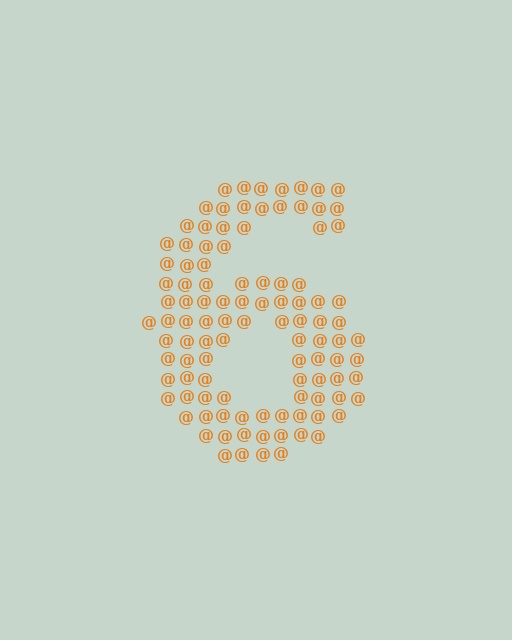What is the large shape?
The large shape is the digit 6.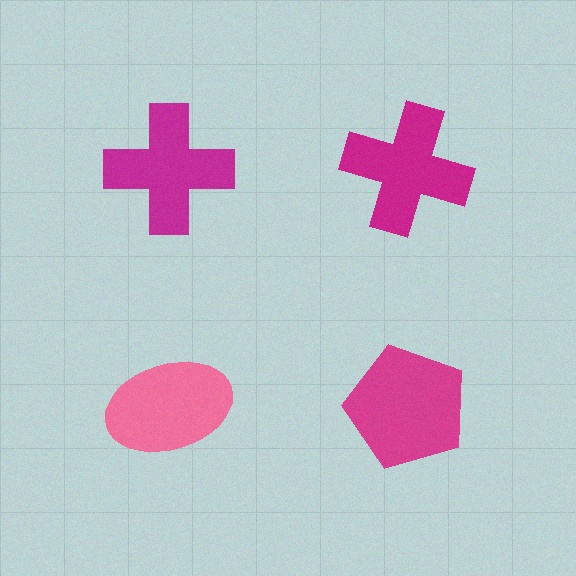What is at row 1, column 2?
A magenta cross.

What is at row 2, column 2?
A magenta pentagon.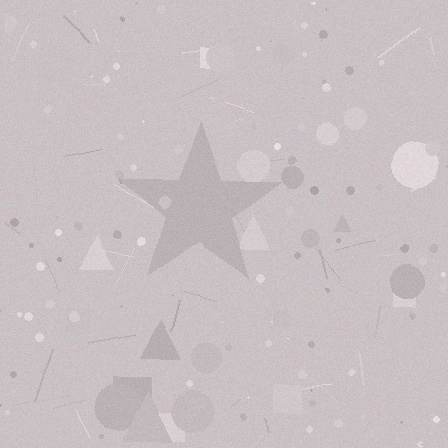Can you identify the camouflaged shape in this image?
The camouflaged shape is a star.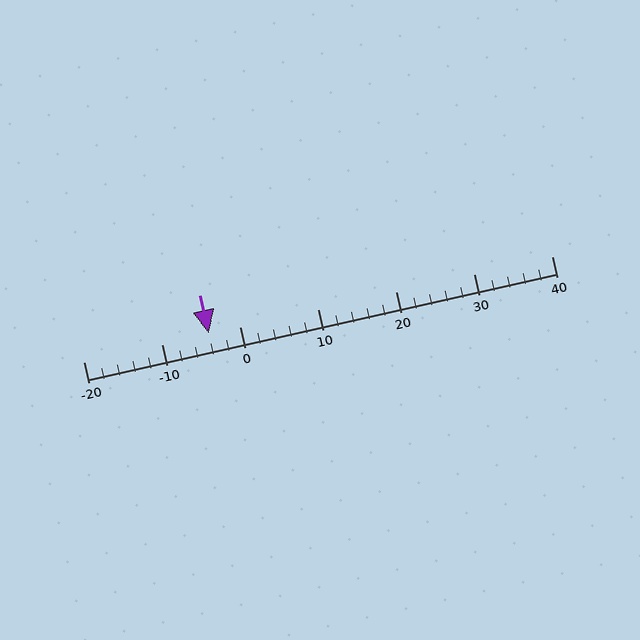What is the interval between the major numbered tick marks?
The major tick marks are spaced 10 units apart.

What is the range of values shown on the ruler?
The ruler shows values from -20 to 40.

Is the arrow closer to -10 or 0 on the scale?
The arrow is closer to 0.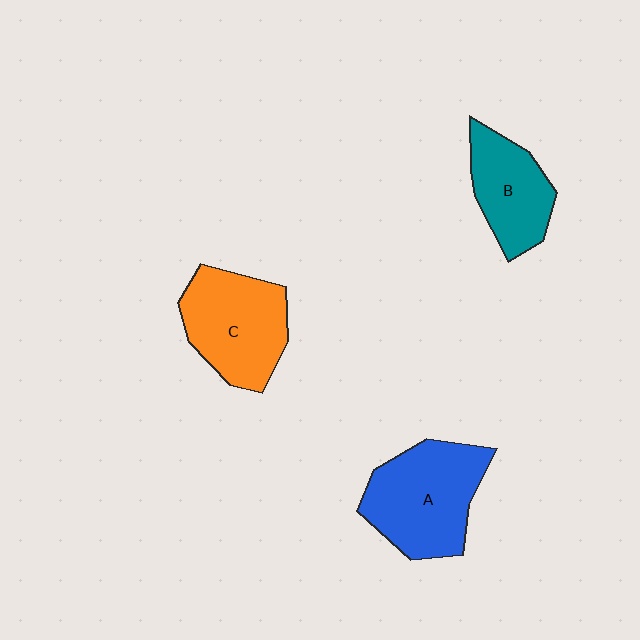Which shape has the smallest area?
Shape B (teal).